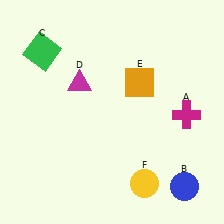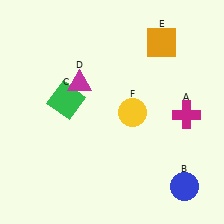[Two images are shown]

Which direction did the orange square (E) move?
The orange square (E) moved up.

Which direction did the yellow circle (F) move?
The yellow circle (F) moved up.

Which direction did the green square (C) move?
The green square (C) moved down.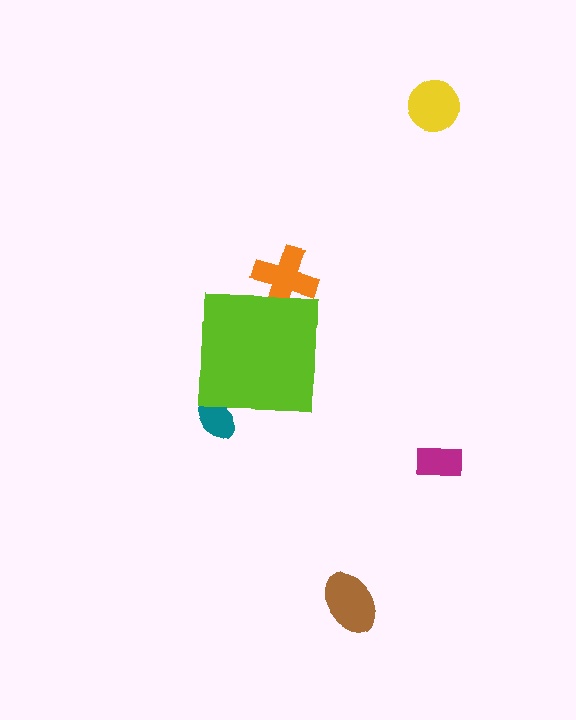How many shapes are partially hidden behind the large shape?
2 shapes are partially hidden.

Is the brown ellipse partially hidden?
No, the brown ellipse is fully visible.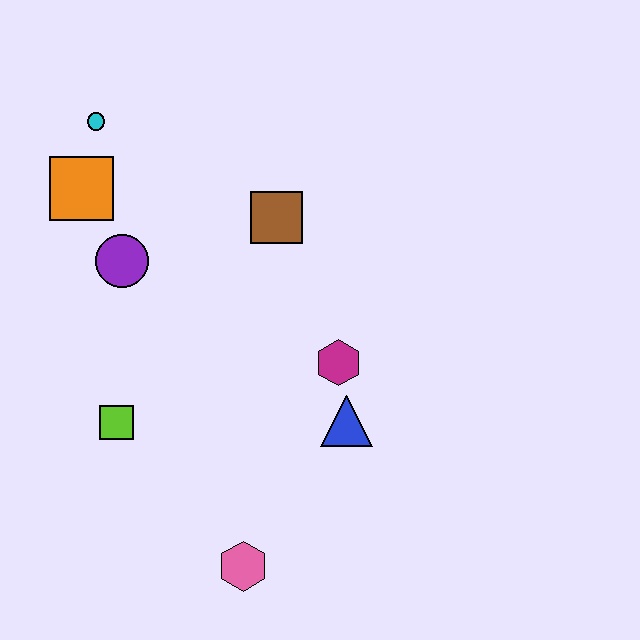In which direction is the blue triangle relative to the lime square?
The blue triangle is to the right of the lime square.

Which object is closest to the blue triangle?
The magenta hexagon is closest to the blue triangle.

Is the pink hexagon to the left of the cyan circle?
No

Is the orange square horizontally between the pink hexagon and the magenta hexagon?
No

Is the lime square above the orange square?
No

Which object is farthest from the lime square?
The cyan circle is farthest from the lime square.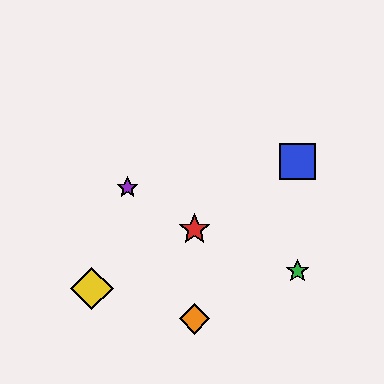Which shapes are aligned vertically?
The red star, the orange diamond are aligned vertically.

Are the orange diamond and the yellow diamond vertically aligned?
No, the orange diamond is at x≈194 and the yellow diamond is at x≈92.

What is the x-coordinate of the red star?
The red star is at x≈194.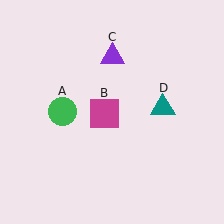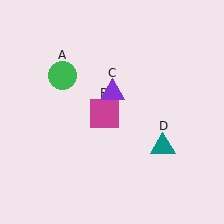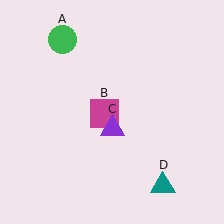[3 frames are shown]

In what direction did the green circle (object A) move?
The green circle (object A) moved up.